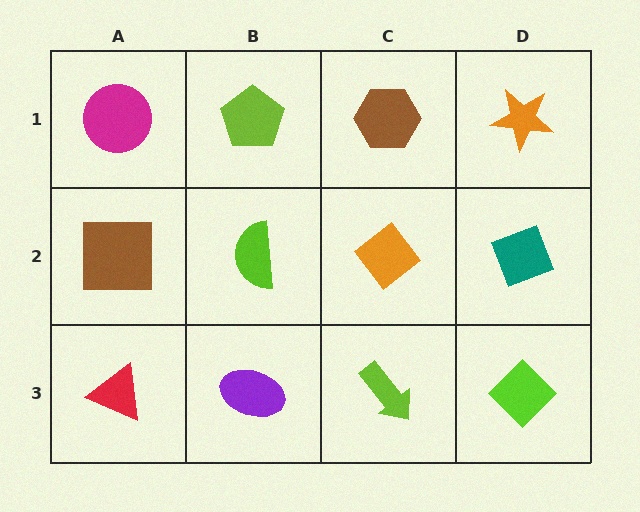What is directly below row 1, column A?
A brown square.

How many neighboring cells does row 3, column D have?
2.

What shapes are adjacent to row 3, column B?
A lime semicircle (row 2, column B), a red triangle (row 3, column A), a lime arrow (row 3, column C).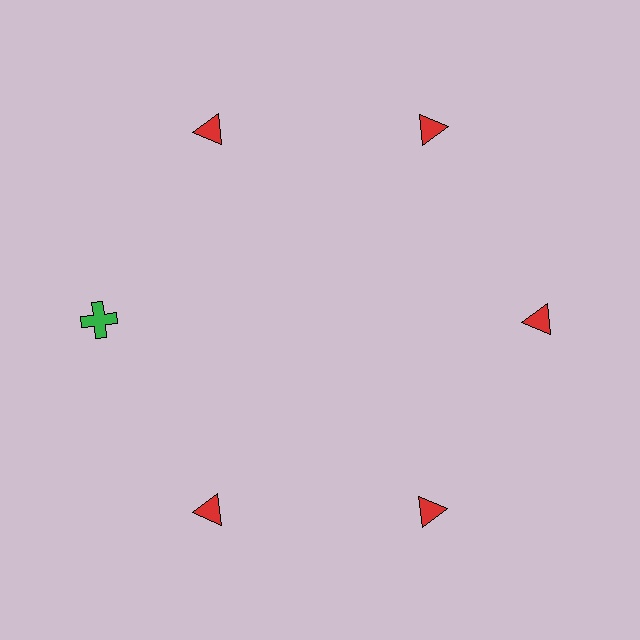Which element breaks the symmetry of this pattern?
The green cross at roughly the 9 o'clock position breaks the symmetry. All other shapes are red triangles.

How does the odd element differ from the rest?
It differs in both color (green instead of red) and shape (cross instead of triangle).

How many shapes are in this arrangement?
There are 6 shapes arranged in a ring pattern.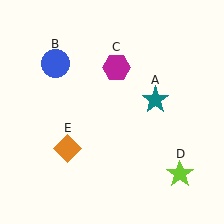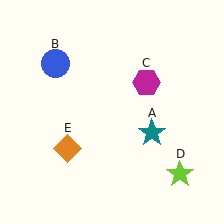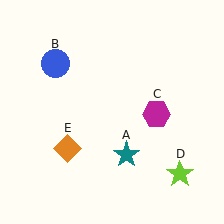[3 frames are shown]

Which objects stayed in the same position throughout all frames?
Blue circle (object B) and lime star (object D) and orange diamond (object E) remained stationary.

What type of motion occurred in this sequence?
The teal star (object A), magenta hexagon (object C) rotated clockwise around the center of the scene.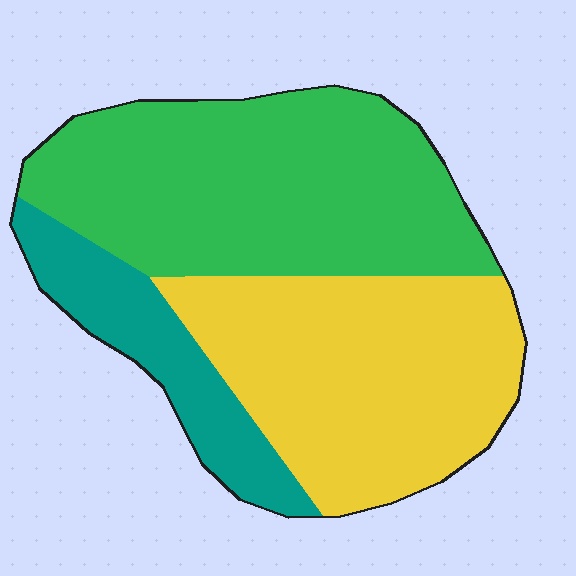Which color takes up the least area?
Teal, at roughly 15%.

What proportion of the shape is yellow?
Yellow covers roughly 40% of the shape.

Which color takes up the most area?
Green, at roughly 45%.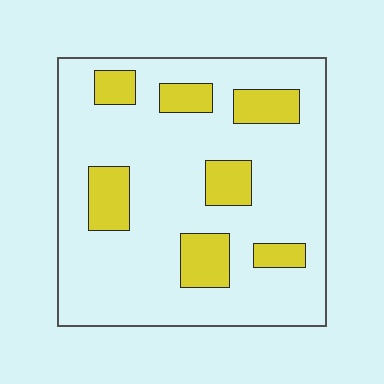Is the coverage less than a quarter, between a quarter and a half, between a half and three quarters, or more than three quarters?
Less than a quarter.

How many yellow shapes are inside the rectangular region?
7.